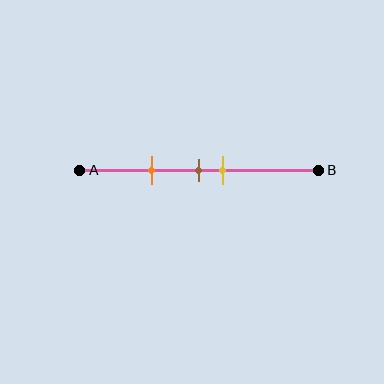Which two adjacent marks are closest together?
The brown and yellow marks are the closest adjacent pair.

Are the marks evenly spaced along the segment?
No, the marks are not evenly spaced.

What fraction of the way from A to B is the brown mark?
The brown mark is approximately 50% (0.5) of the way from A to B.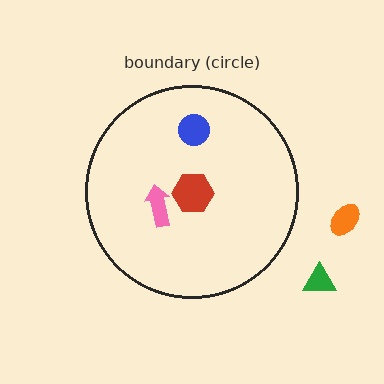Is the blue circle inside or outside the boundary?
Inside.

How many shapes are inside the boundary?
3 inside, 2 outside.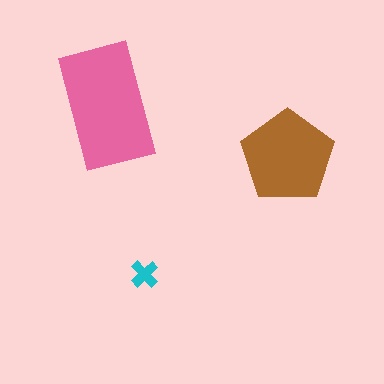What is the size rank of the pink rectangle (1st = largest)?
1st.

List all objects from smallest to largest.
The cyan cross, the brown pentagon, the pink rectangle.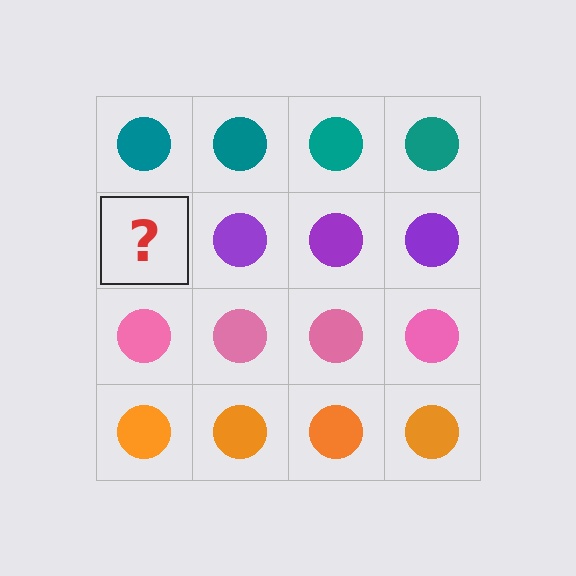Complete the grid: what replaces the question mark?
The question mark should be replaced with a purple circle.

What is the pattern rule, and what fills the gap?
The rule is that each row has a consistent color. The gap should be filled with a purple circle.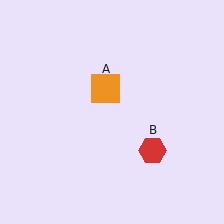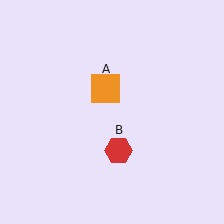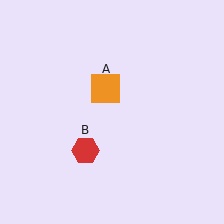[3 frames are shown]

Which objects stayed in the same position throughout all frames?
Orange square (object A) remained stationary.